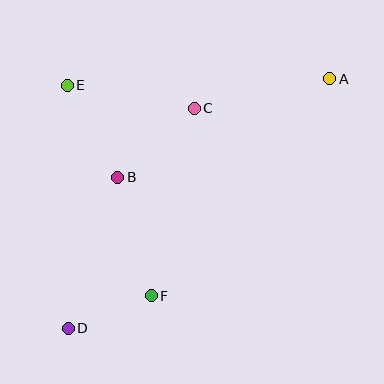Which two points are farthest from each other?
Points A and D are farthest from each other.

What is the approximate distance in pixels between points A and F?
The distance between A and F is approximately 281 pixels.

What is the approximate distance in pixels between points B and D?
The distance between B and D is approximately 159 pixels.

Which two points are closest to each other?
Points D and F are closest to each other.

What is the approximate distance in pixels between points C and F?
The distance between C and F is approximately 192 pixels.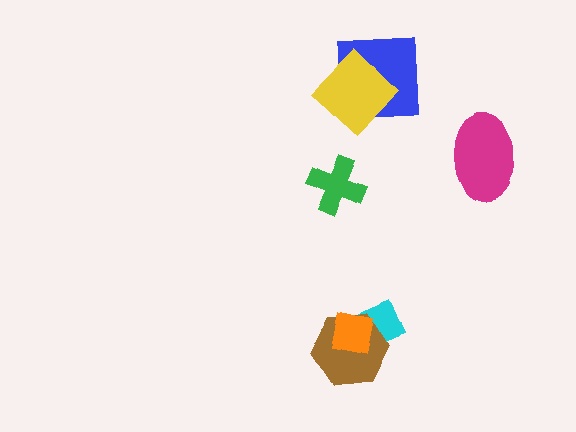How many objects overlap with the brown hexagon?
2 objects overlap with the brown hexagon.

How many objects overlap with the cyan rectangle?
2 objects overlap with the cyan rectangle.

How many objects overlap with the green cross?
0 objects overlap with the green cross.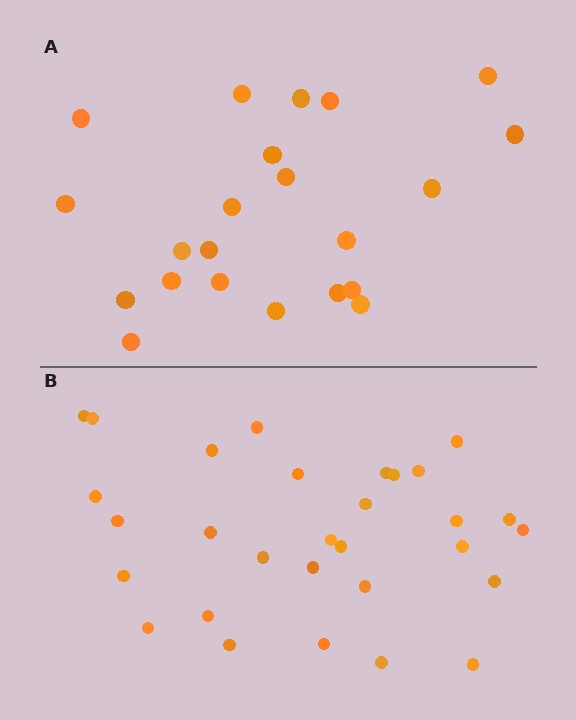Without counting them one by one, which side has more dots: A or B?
Region B (the bottom region) has more dots.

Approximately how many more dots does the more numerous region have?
Region B has roughly 8 or so more dots than region A.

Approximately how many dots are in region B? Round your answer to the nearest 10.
About 30 dots.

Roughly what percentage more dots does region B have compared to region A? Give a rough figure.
About 35% more.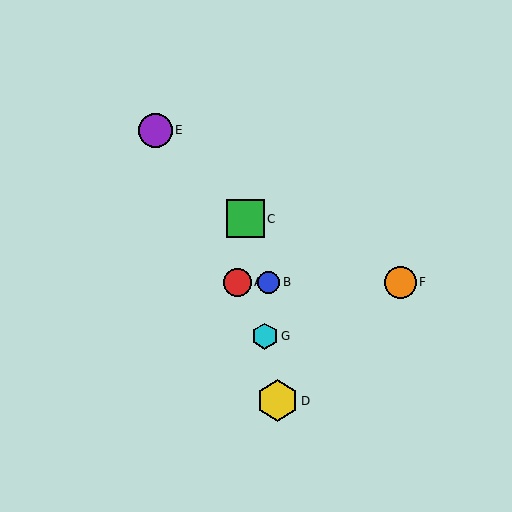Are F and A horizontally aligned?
Yes, both are at y≈282.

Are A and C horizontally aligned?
No, A is at y≈282 and C is at y≈219.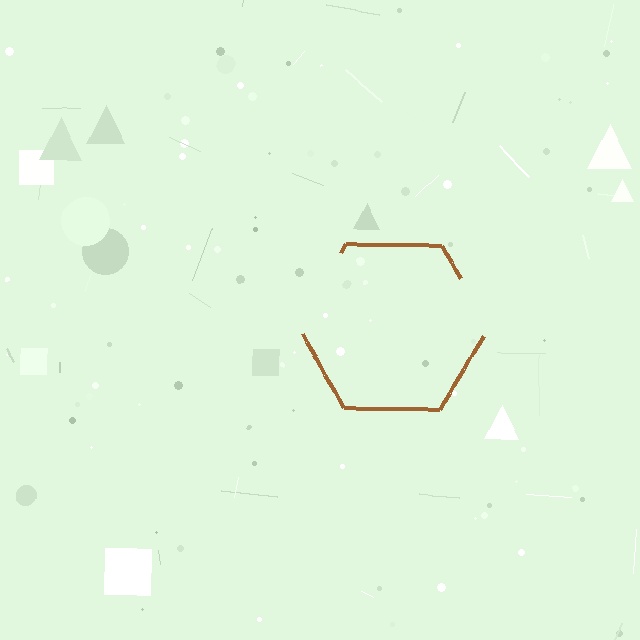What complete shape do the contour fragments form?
The contour fragments form a hexagon.